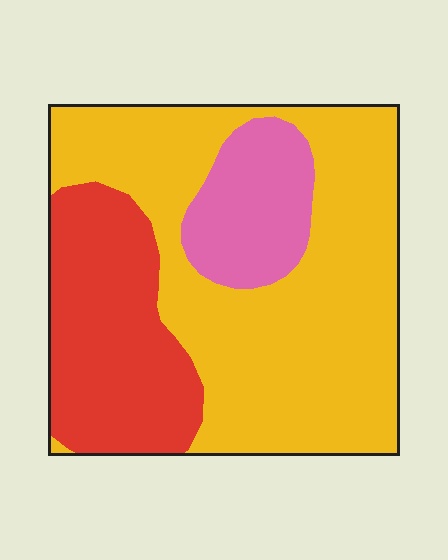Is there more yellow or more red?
Yellow.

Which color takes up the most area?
Yellow, at roughly 60%.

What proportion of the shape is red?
Red covers 27% of the shape.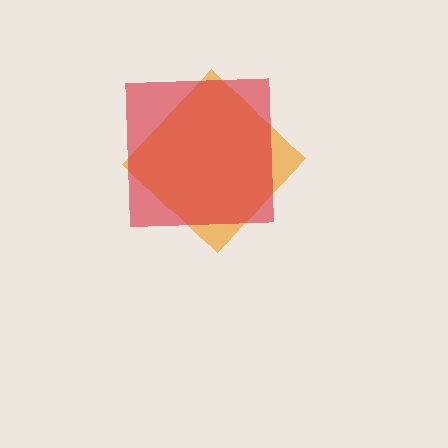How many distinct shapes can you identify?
There are 2 distinct shapes: an orange diamond, a red square.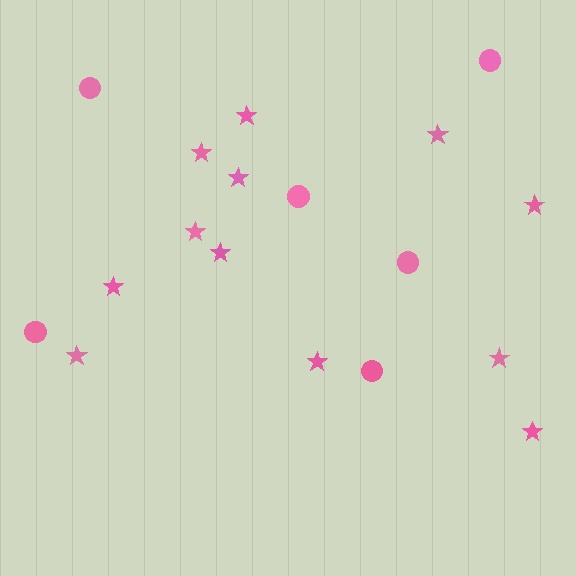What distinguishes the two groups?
There are 2 groups: one group of circles (6) and one group of stars (12).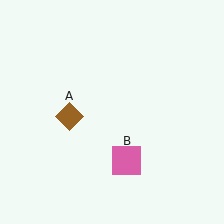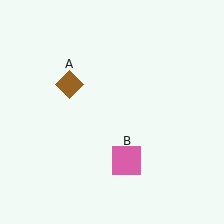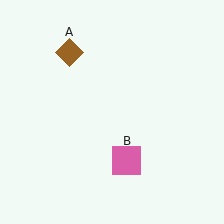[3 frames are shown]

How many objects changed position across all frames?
1 object changed position: brown diamond (object A).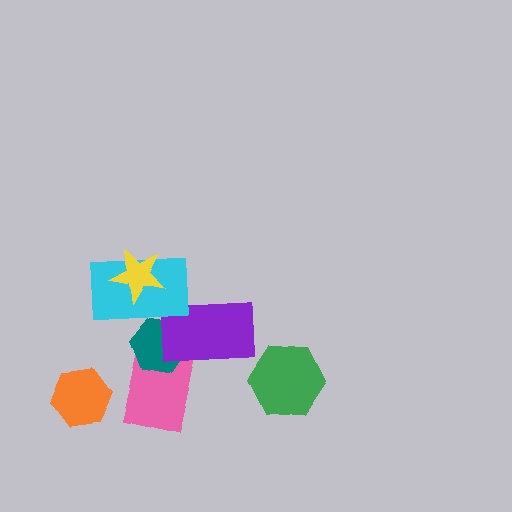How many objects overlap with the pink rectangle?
2 objects overlap with the pink rectangle.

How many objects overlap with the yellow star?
1 object overlaps with the yellow star.